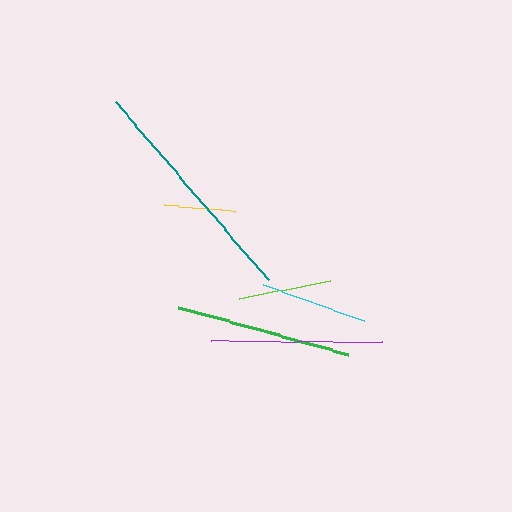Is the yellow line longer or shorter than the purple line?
The purple line is longer than the yellow line.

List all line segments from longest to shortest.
From longest to shortest: teal, green, purple, cyan, lime, yellow.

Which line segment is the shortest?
The yellow line is the shortest at approximately 71 pixels.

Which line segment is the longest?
The teal line is the longest at approximately 234 pixels.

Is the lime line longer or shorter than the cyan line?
The cyan line is longer than the lime line.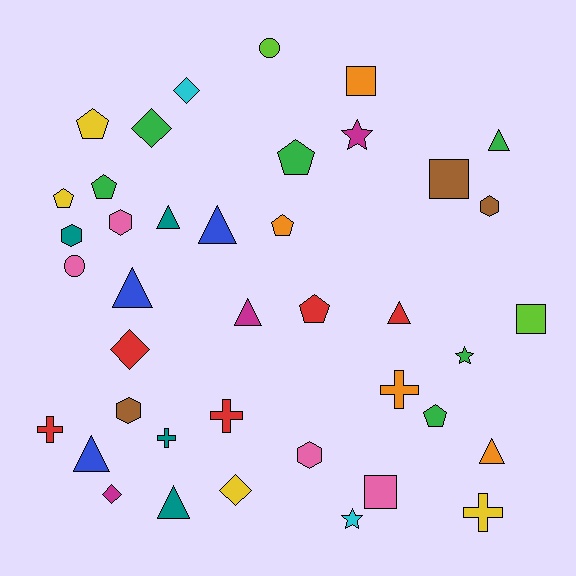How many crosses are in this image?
There are 5 crosses.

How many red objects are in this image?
There are 5 red objects.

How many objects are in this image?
There are 40 objects.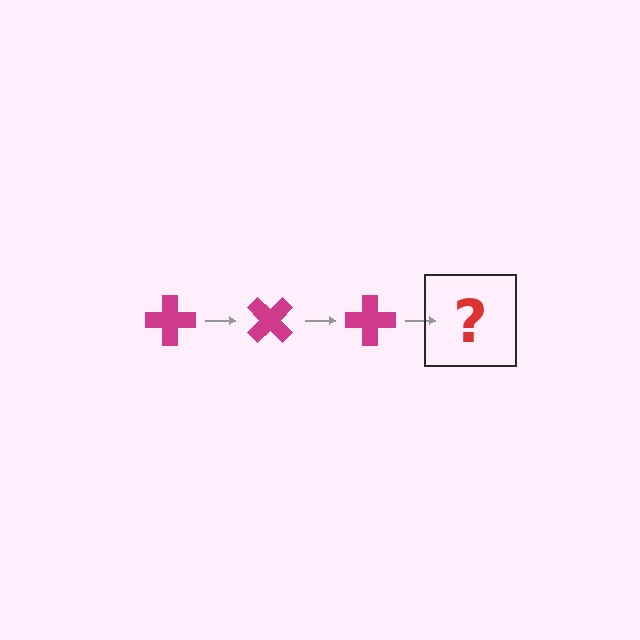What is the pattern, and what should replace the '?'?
The pattern is that the cross rotates 45 degrees each step. The '?' should be a magenta cross rotated 135 degrees.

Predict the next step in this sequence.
The next step is a magenta cross rotated 135 degrees.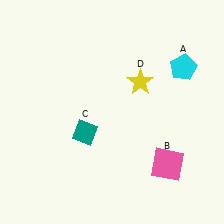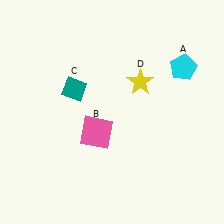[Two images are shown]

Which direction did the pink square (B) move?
The pink square (B) moved left.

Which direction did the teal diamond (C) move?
The teal diamond (C) moved up.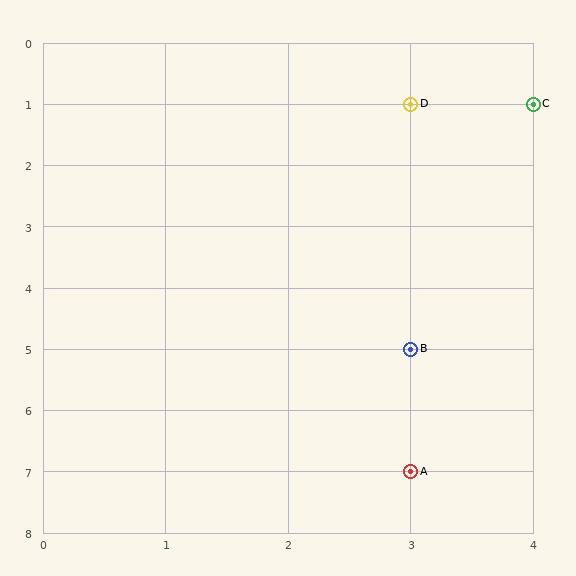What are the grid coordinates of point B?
Point B is at grid coordinates (3, 5).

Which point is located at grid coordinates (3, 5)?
Point B is at (3, 5).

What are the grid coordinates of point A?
Point A is at grid coordinates (3, 7).